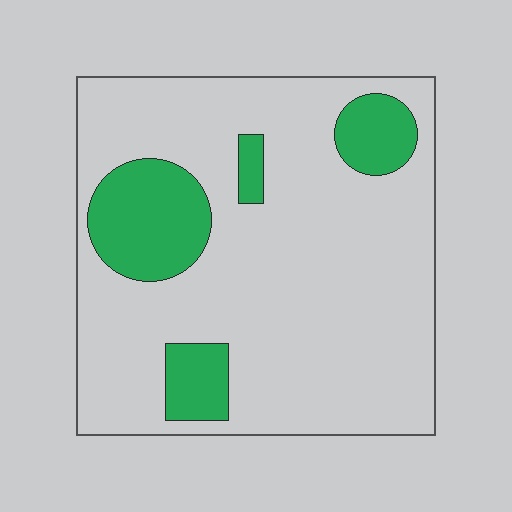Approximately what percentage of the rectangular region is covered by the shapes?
Approximately 20%.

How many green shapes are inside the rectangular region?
4.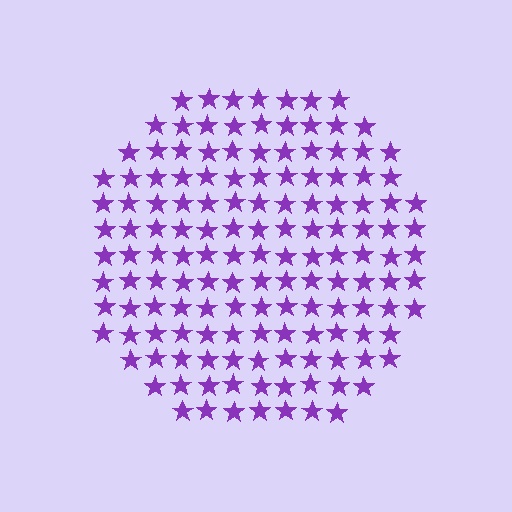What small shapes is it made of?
It is made of small stars.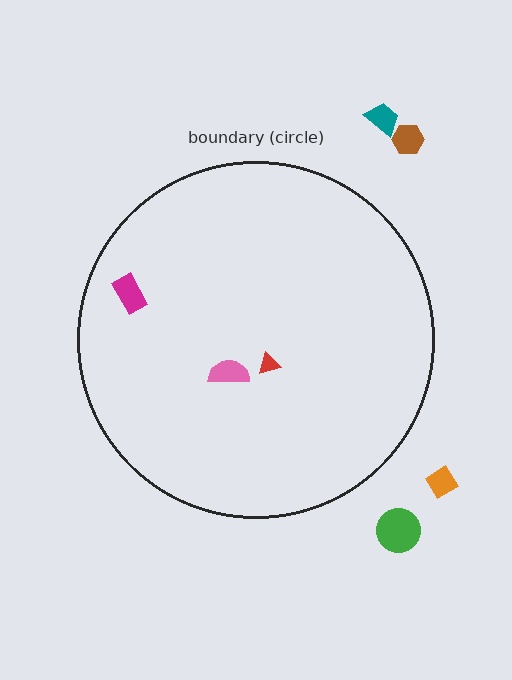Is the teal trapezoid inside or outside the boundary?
Outside.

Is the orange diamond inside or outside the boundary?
Outside.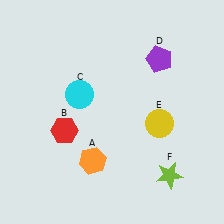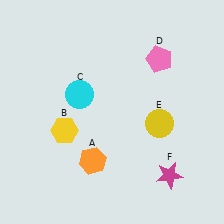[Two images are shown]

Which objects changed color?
B changed from red to yellow. D changed from purple to pink. F changed from lime to magenta.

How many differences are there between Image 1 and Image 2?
There are 3 differences between the two images.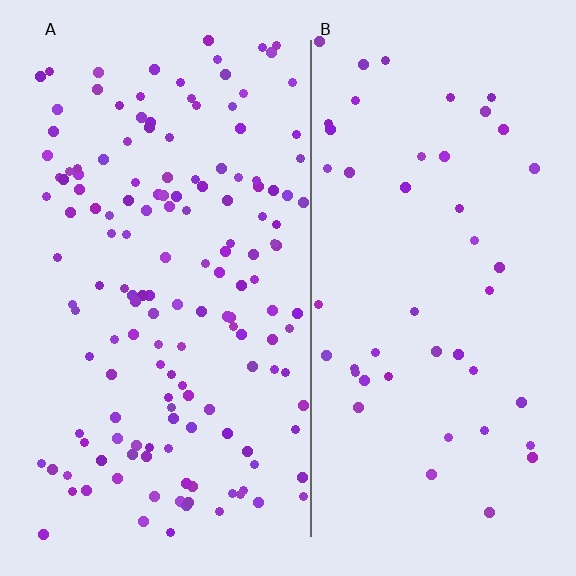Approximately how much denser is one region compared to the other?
Approximately 3.2× — region A over region B.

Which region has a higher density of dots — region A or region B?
A (the left).